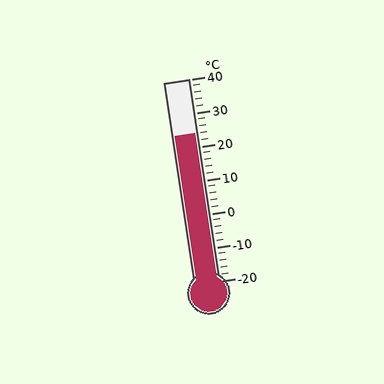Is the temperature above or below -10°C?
The temperature is above -10°C.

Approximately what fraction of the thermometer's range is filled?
The thermometer is filled to approximately 75% of its range.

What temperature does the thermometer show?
The thermometer shows approximately 24°C.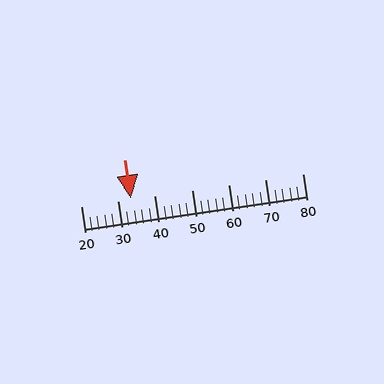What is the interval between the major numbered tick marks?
The major tick marks are spaced 10 units apart.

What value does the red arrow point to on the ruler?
The red arrow points to approximately 33.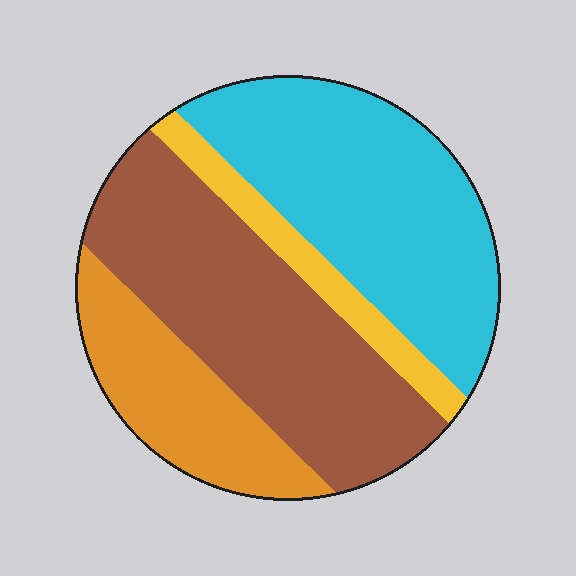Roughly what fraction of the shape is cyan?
Cyan takes up between a quarter and a half of the shape.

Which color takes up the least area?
Yellow, at roughly 10%.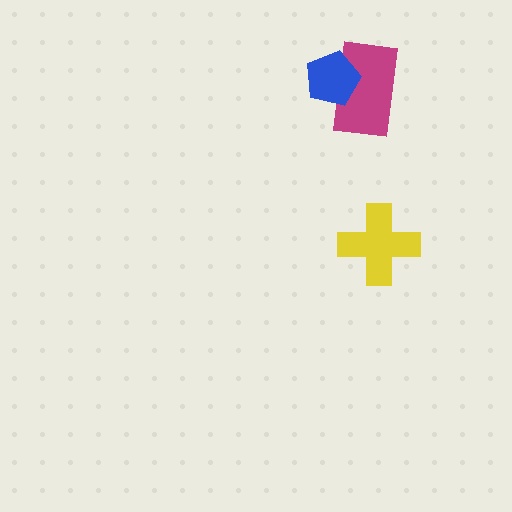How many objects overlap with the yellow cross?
0 objects overlap with the yellow cross.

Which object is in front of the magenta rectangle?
The blue pentagon is in front of the magenta rectangle.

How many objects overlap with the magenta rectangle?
1 object overlaps with the magenta rectangle.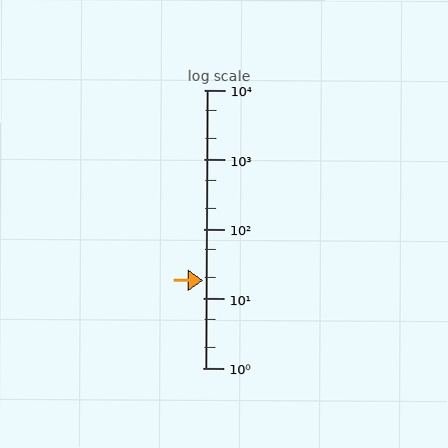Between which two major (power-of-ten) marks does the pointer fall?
The pointer is between 10 and 100.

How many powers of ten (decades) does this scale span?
The scale spans 4 decades, from 1 to 10000.